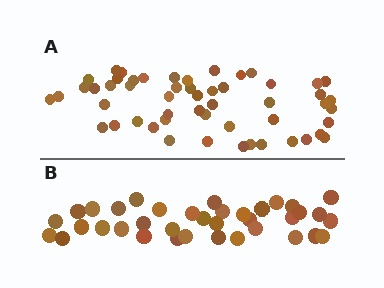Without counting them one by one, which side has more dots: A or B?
Region A (the top region) has more dots.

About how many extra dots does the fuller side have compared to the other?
Region A has approximately 15 more dots than region B.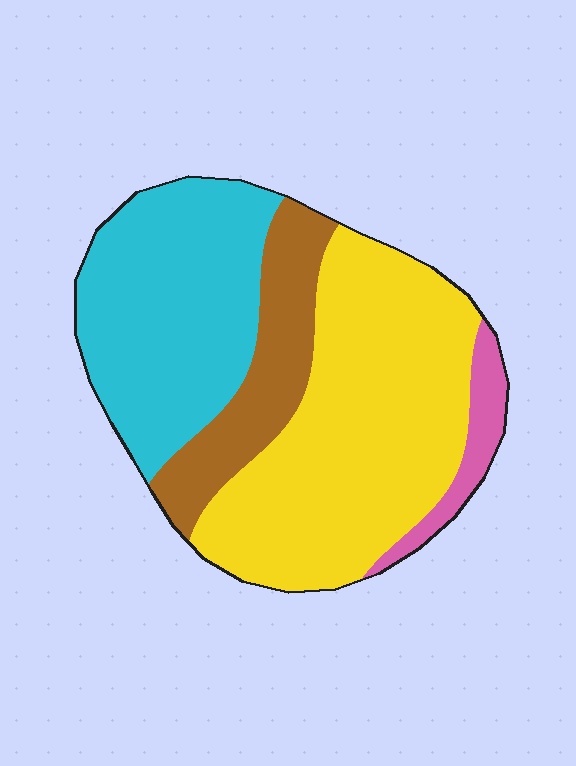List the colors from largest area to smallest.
From largest to smallest: yellow, cyan, brown, pink.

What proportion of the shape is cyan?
Cyan takes up about one third (1/3) of the shape.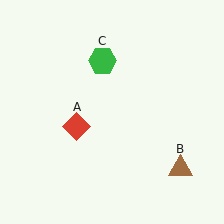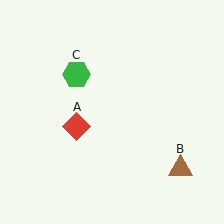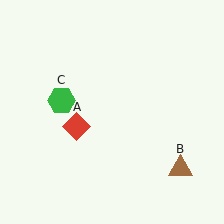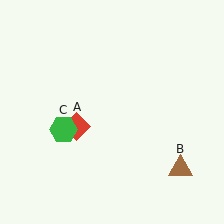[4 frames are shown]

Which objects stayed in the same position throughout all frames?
Red diamond (object A) and brown triangle (object B) remained stationary.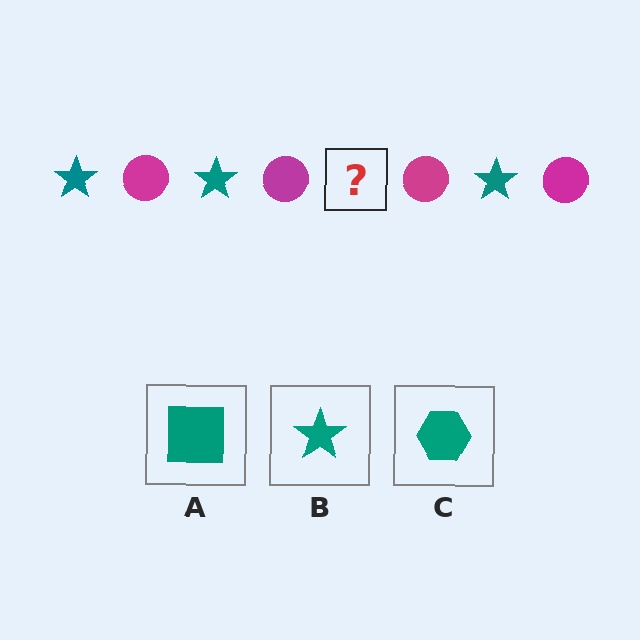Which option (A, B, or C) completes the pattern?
B.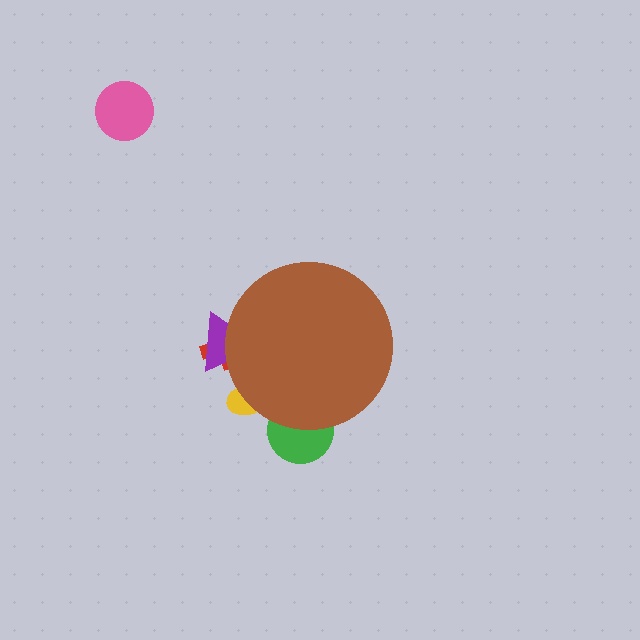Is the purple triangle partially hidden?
Yes, the purple triangle is partially hidden behind the brown circle.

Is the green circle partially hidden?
Yes, the green circle is partially hidden behind the brown circle.